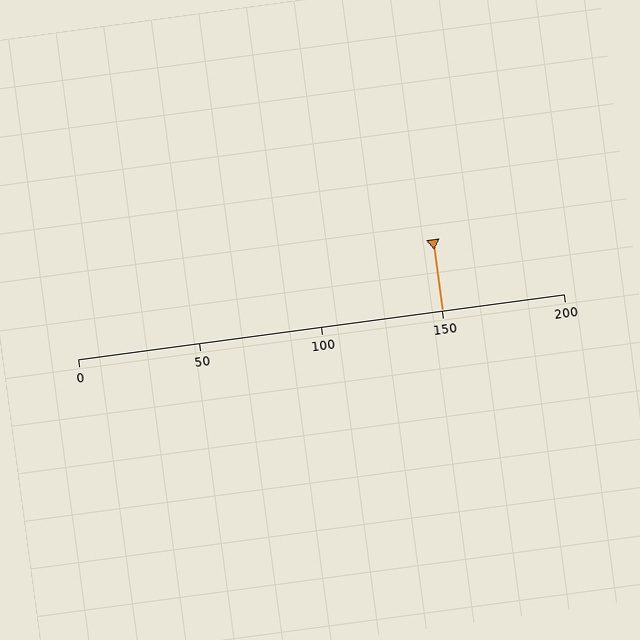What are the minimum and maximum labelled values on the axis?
The axis runs from 0 to 200.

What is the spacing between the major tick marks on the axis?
The major ticks are spaced 50 apart.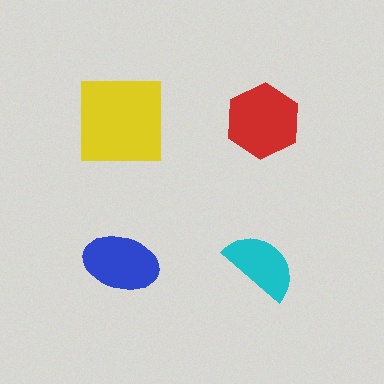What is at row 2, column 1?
A blue ellipse.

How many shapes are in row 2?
2 shapes.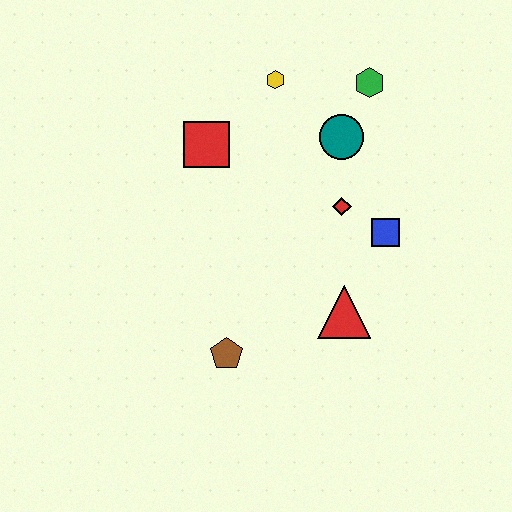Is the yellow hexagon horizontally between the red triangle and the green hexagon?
No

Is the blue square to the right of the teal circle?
Yes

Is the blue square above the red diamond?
No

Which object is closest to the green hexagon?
The teal circle is closest to the green hexagon.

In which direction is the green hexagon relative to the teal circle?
The green hexagon is above the teal circle.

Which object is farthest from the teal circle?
The brown pentagon is farthest from the teal circle.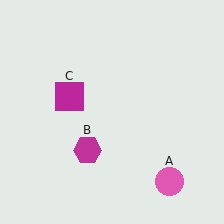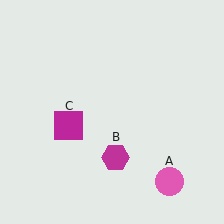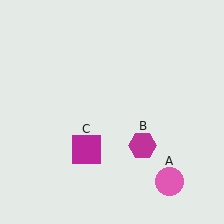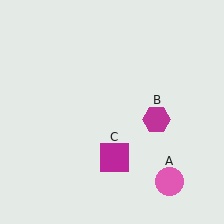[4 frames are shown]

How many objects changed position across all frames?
2 objects changed position: magenta hexagon (object B), magenta square (object C).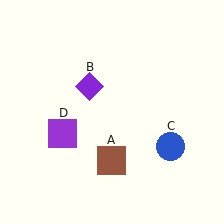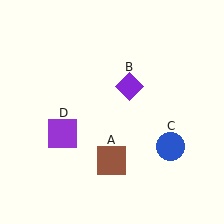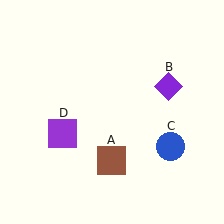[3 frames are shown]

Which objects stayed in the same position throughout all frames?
Brown square (object A) and blue circle (object C) and purple square (object D) remained stationary.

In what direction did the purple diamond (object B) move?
The purple diamond (object B) moved right.